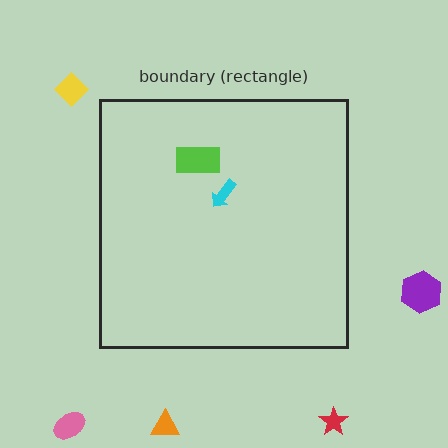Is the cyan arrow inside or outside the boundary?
Inside.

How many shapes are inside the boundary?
2 inside, 5 outside.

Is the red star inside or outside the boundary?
Outside.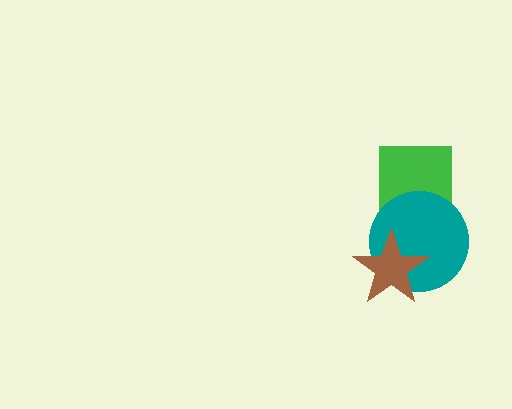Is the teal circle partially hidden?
Yes, it is partially covered by another shape.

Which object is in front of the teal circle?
The brown star is in front of the teal circle.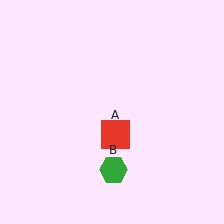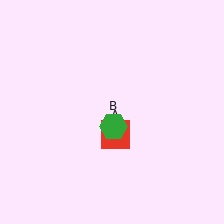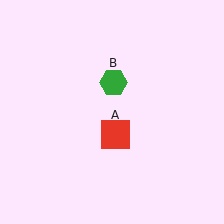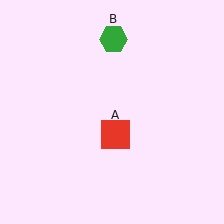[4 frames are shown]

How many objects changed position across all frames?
1 object changed position: green hexagon (object B).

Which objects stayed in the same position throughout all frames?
Red square (object A) remained stationary.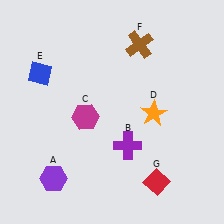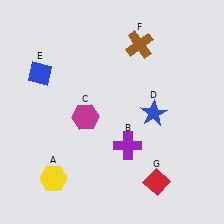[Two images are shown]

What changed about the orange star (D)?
In Image 1, D is orange. In Image 2, it changed to blue.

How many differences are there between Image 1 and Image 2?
There are 2 differences between the two images.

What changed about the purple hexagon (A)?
In Image 1, A is purple. In Image 2, it changed to yellow.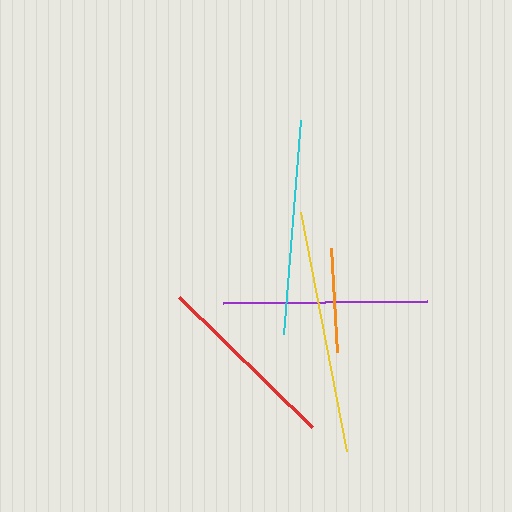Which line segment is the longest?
The yellow line is the longest at approximately 244 pixels.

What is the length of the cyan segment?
The cyan segment is approximately 215 pixels long.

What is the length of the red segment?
The red segment is approximately 187 pixels long.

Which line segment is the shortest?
The orange line is the shortest at approximately 104 pixels.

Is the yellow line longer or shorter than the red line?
The yellow line is longer than the red line.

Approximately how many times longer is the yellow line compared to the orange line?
The yellow line is approximately 2.4 times the length of the orange line.